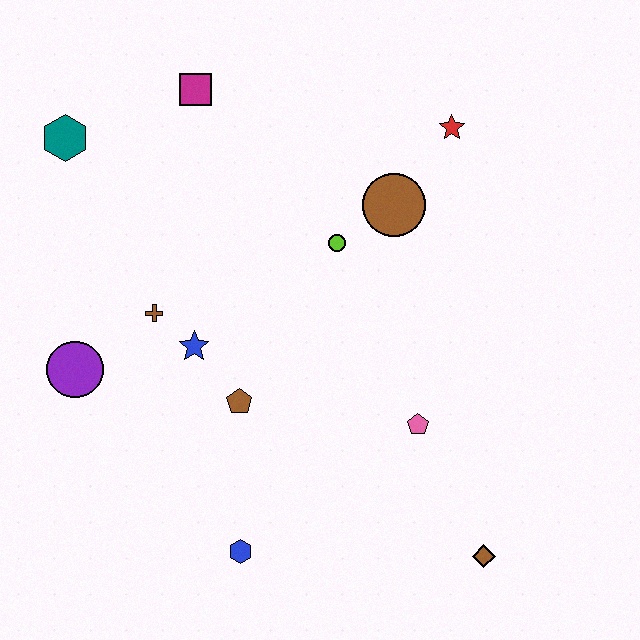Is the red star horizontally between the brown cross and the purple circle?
No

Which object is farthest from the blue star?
The brown diamond is farthest from the blue star.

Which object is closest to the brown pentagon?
The blue star is closest to the brown pentagon.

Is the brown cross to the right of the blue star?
No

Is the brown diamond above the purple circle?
No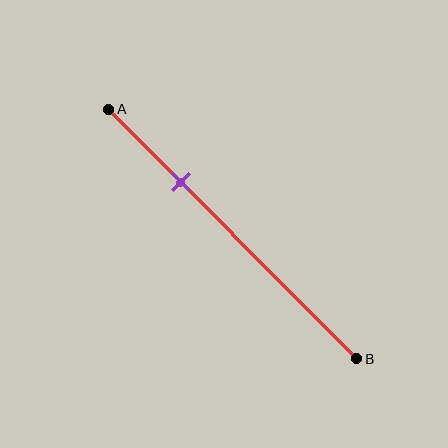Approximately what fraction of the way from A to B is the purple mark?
The purple mark is approximately 30% of the way from A to B.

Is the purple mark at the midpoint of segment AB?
No, the mark is at about 30% from A, not at the 50% midpoint.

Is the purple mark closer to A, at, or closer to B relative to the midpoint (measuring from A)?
The purple mark is closer to point A than the midpoint of segment AB.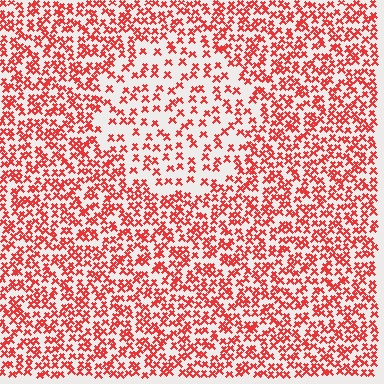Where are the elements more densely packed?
The elements are more densely packed outside the circle boundary.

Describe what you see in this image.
The image contains small red elements arranged at two different densities. A circle-shaped region is visible where the elements are less densely packed than the surrounding area.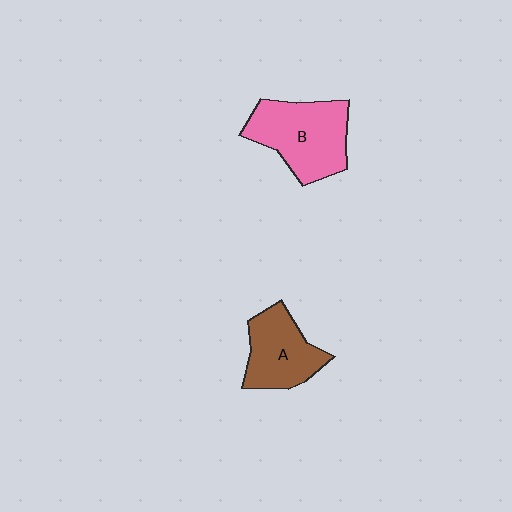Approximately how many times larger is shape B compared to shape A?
Approximately 1.3 times.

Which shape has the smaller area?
Shape A (brown).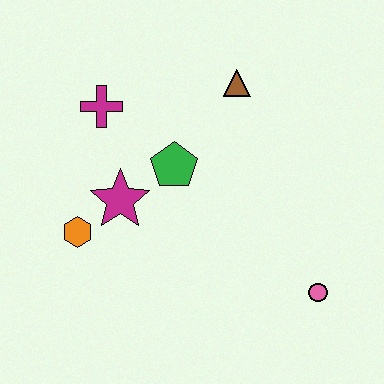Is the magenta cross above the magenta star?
Yes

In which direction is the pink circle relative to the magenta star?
The pink circle is to the right of the magenta star.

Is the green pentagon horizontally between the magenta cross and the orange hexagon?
No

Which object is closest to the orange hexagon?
The magenta star is closest to the orange hexagon.